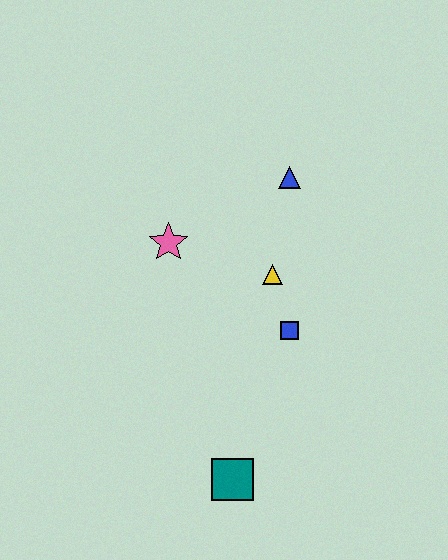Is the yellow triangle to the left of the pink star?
No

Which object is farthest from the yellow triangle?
The teal square is farthest from the yellow triangle.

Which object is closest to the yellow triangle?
The blue square is closest to the yellow triangle.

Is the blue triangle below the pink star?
No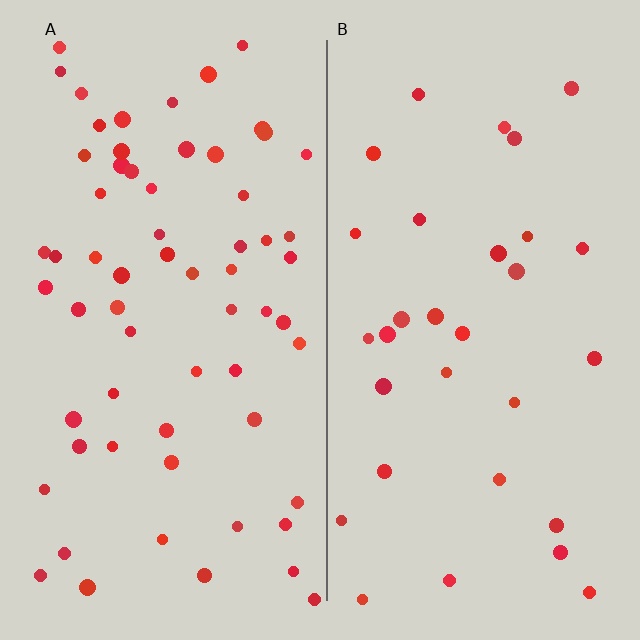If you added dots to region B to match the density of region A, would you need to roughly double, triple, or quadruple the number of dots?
Approximately double.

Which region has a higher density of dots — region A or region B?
A (the left).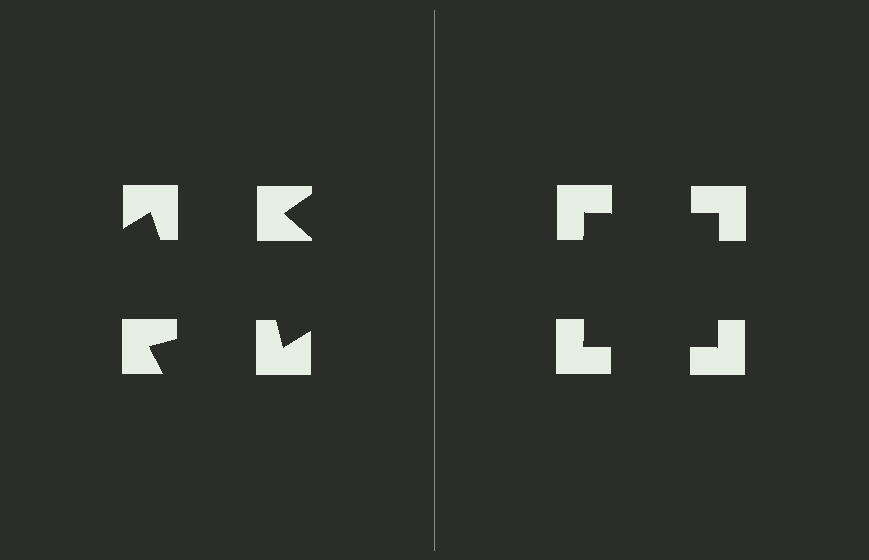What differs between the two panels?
The notched squares are positioned identically on both sides; only the wedge orientations differ. On the right they align to a square; on the left they are misaligned.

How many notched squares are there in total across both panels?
8 — 4 on each side.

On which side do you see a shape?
An illusory square appears on the right side. On the left side the wedge cuts are rotated, so no coherent shape forms.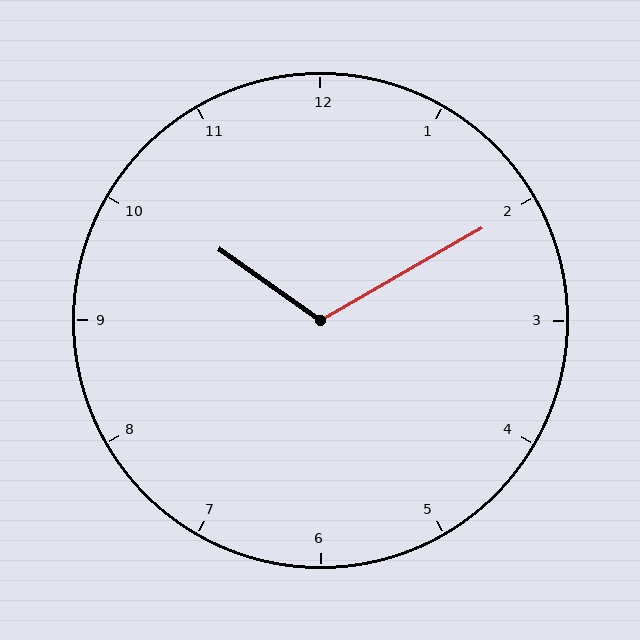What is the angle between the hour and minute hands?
Approximately 115 degrees.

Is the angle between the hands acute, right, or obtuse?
It is obtuse.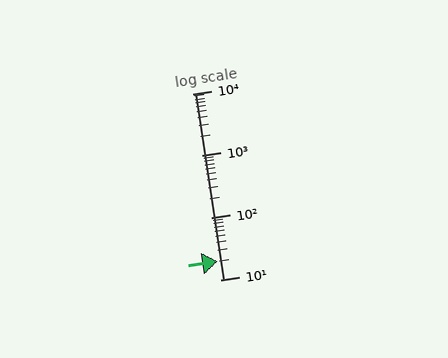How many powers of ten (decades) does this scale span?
The scale spans 3 decades, from 10 to 10000.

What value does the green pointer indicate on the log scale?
The pointer indicates approximately 20.